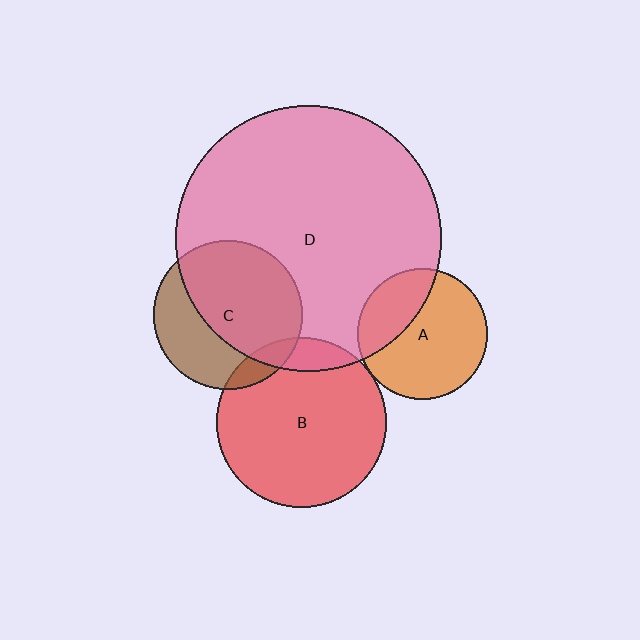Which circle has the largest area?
Circle D (pink).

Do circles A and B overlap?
Yes.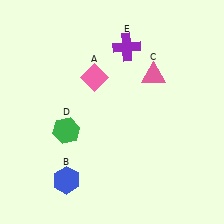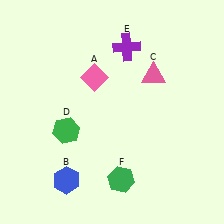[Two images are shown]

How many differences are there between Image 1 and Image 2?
There is 1 difference between the two images.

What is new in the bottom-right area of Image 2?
A green hexagon (F) was added in the bottom-right area of Image 2.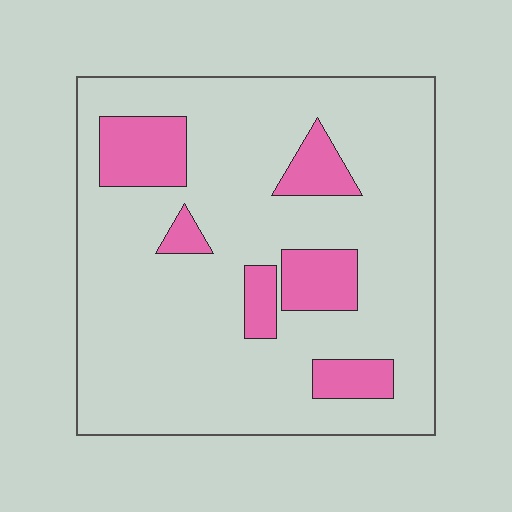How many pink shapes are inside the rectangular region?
6.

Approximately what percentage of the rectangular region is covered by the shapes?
Approximately 15%.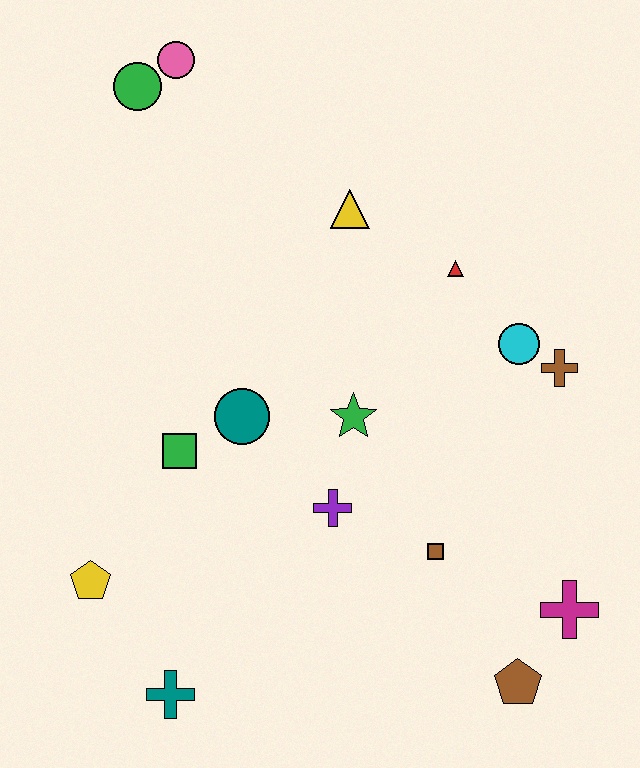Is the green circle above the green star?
Yes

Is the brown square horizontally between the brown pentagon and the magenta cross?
No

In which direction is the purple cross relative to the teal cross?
The purple cross is above the teal cross.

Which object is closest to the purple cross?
The green star is closest to the purple cross.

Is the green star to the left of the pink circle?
No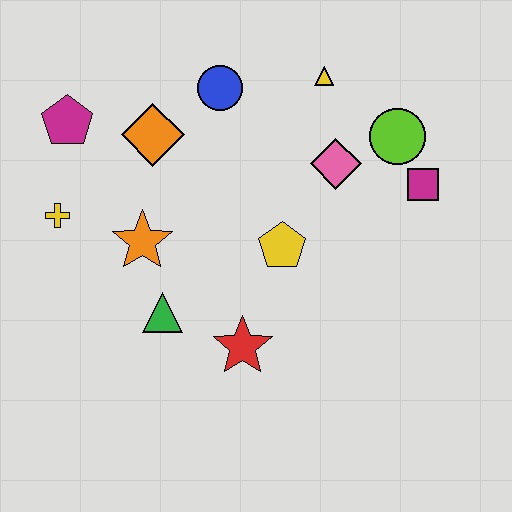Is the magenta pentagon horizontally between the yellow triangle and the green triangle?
No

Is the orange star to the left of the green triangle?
Yes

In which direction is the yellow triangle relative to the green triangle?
The yellow triangle is above the green triangle.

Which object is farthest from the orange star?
The magenta square is farthest from the orange star.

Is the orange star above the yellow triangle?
No